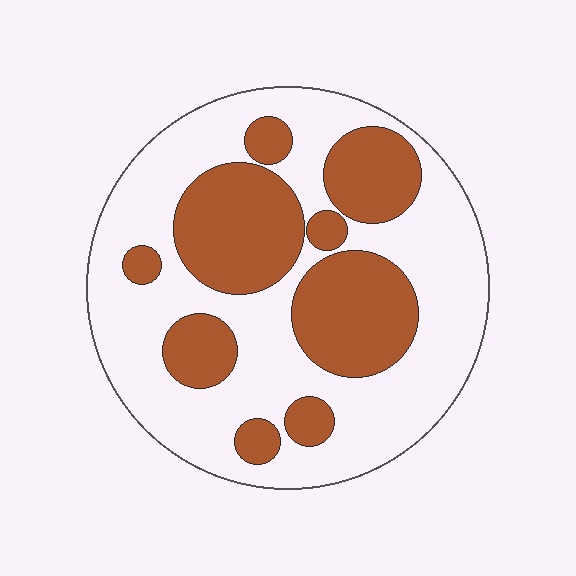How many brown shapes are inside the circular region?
9.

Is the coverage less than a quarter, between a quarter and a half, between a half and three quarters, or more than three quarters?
Between a quarter and a half.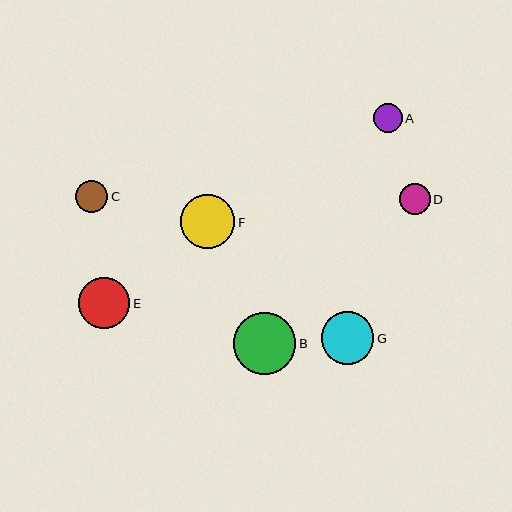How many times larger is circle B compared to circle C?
Circle B is approximately 1.9 times the size of circle C.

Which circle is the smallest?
Circle A is the smallest with a size of approximately 29 pixels.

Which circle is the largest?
Circle B is the largest with a size of approximately 63 pixels.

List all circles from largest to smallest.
From largest to smallest: B, F, G, E, C, D, A.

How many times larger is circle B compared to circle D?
Circle B is approximately 2.0 times the size of circle D.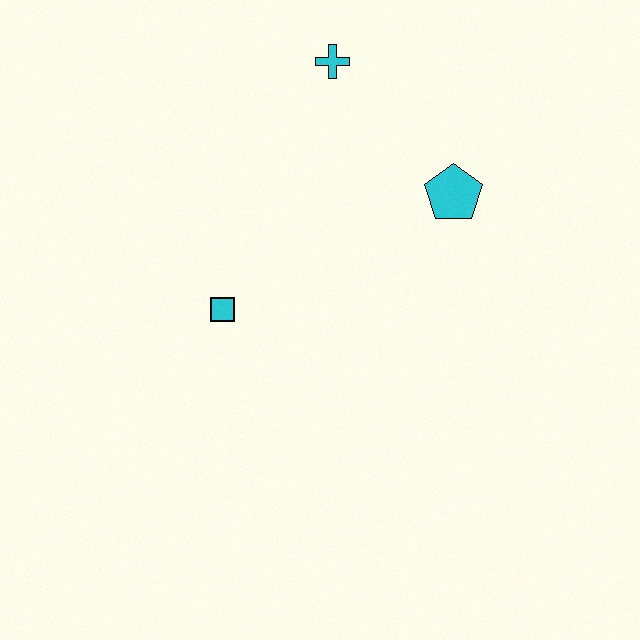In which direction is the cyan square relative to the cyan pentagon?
The cyan square is to the left of the cyan pentagon.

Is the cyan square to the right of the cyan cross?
No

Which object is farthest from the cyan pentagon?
The cyan square is farthest from the cyan pentagon.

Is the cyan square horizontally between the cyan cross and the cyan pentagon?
No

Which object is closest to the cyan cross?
The cyan pentagon is closest to the cyan cross.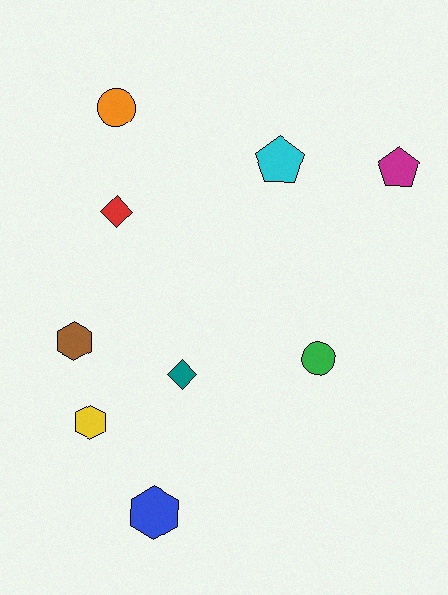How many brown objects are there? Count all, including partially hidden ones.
There is 1 brown object.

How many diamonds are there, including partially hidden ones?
There are 2 diamonds.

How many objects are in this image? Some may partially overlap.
There are 9 objects.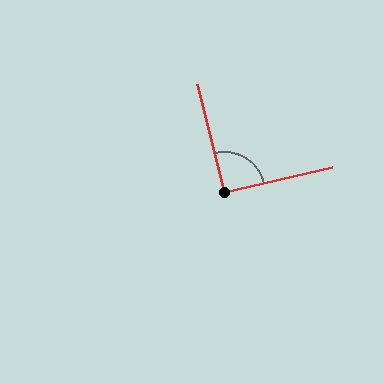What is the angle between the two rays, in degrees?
Approximately 91 degrees.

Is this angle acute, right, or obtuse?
It is approximately a right angle.